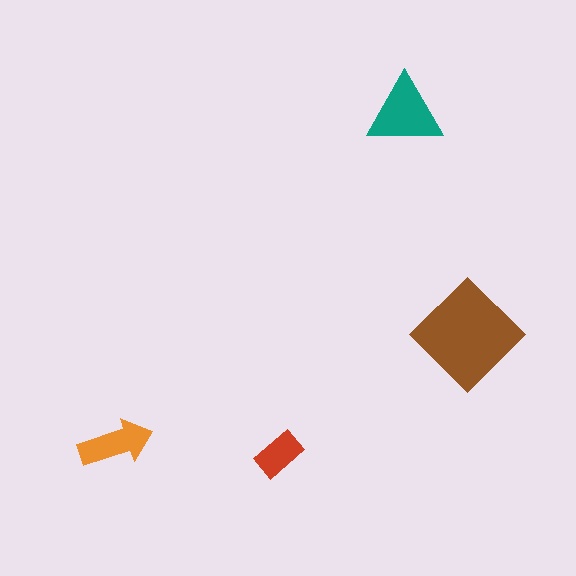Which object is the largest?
The brown diamond.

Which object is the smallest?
The red rectangle.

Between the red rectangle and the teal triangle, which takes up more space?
The teal triangle.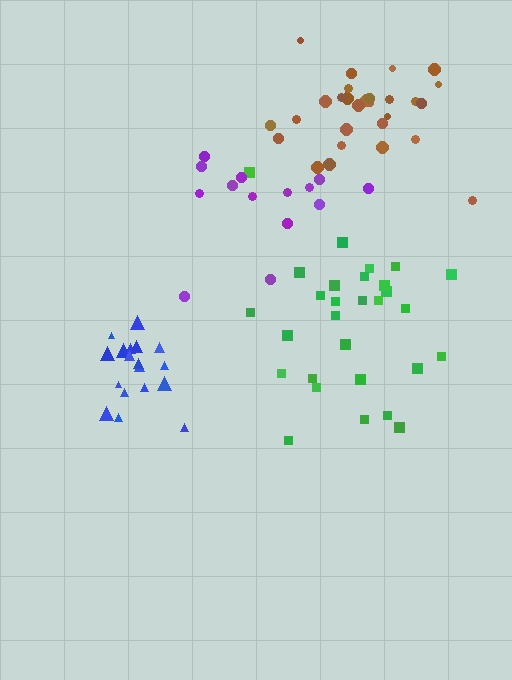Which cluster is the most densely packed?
Blue.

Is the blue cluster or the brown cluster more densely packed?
Blue.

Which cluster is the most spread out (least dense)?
Purple.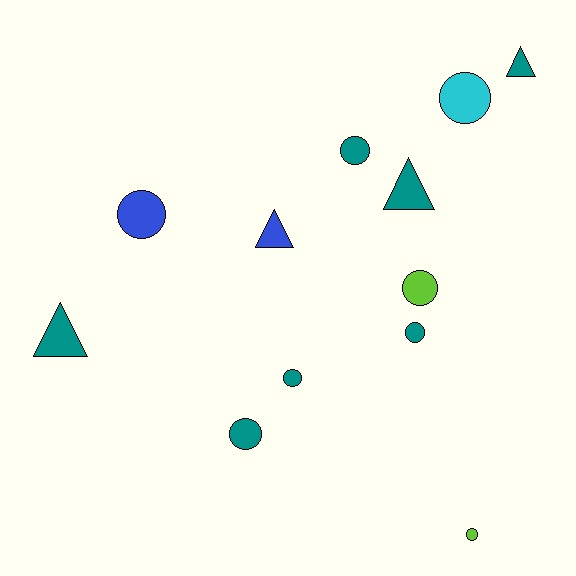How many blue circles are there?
There is 1 blue circle.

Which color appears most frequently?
Teal, with 7 objects.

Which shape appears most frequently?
Circle, with 8 objects.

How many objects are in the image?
There are 12 objects.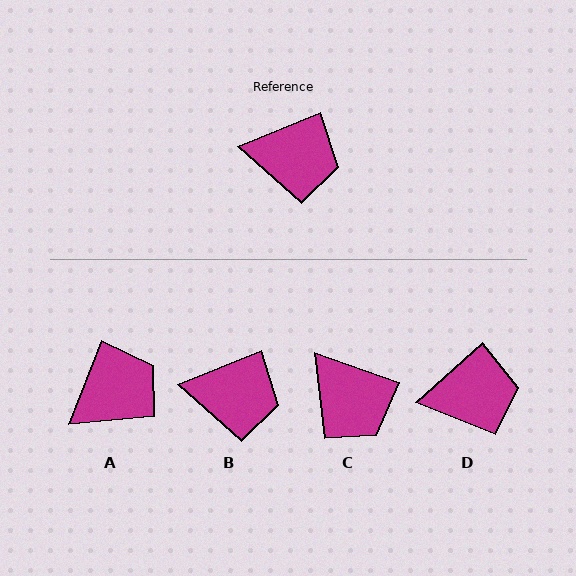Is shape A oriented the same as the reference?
No, it is off by about 47 degrees.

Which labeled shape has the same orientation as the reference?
B.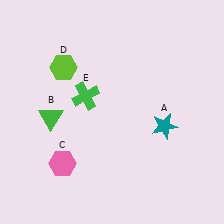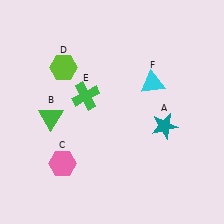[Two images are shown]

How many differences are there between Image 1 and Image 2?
There is 1 difference between the two images.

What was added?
A cyan triangle (F) was added in Image 2.